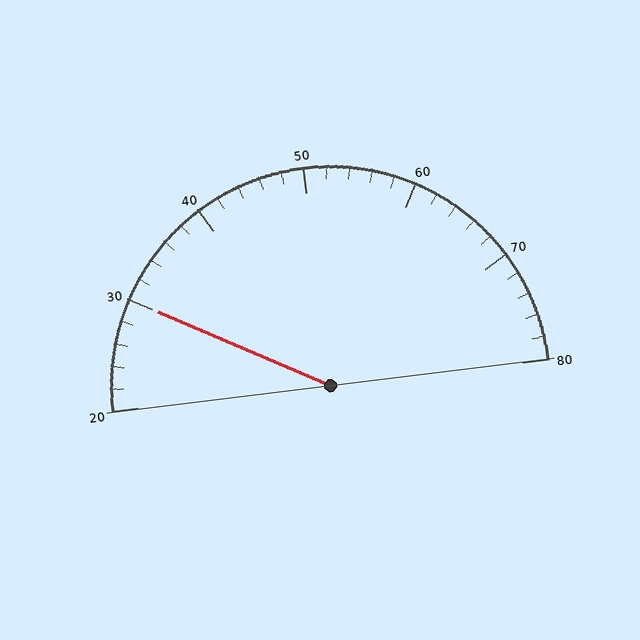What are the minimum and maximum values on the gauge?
The gauge ranges from 20 to 80.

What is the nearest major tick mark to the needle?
The nearest major tick mark is 30.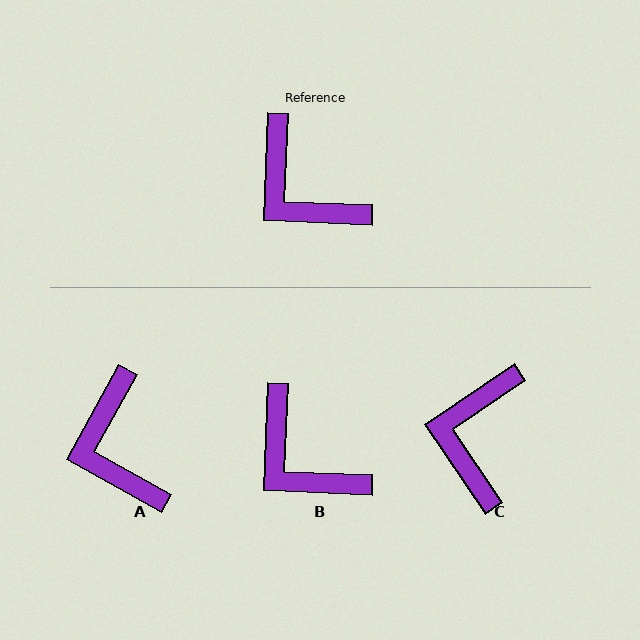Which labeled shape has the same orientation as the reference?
B.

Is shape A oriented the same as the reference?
No, it is off by about 27 degrees.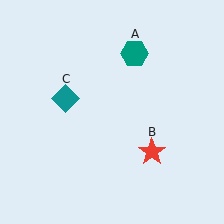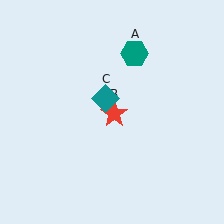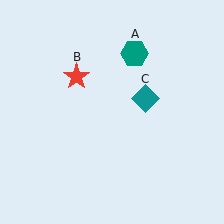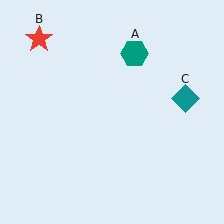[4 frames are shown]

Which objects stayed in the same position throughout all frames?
Teal hexagon (object A) remained stationary.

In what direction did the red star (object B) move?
The red star (object B) moved up and to the left.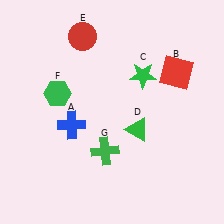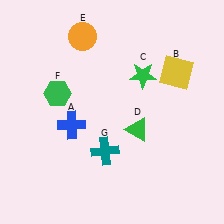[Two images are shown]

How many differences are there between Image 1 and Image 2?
There are 3 differences between the two images.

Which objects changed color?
B changed from red to yellow. E changed from red to orange. G changed from green to teal.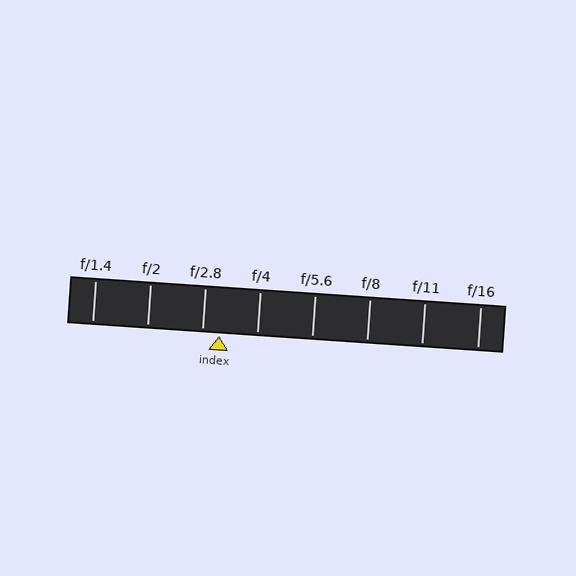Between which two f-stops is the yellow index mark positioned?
The index mark is between f/2.8 and f/4.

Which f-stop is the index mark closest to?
The index mark is closest to f/2.8.